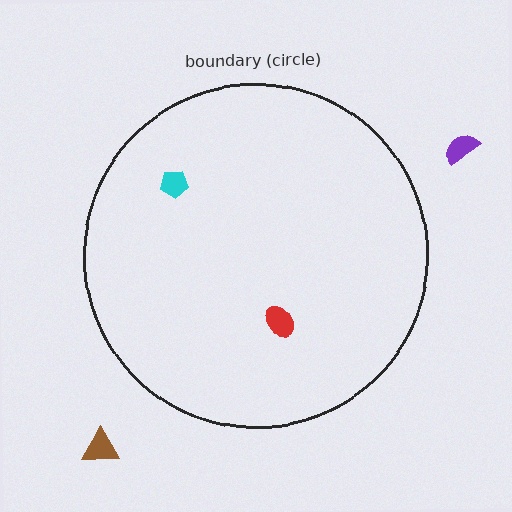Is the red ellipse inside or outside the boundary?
Inside.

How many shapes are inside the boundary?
2 inside, 2 outside.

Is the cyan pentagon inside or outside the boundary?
Inside.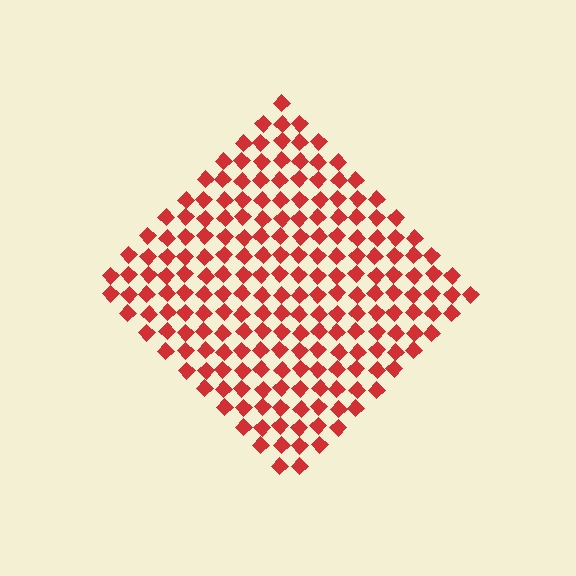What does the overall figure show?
The overall figure shows a diamond.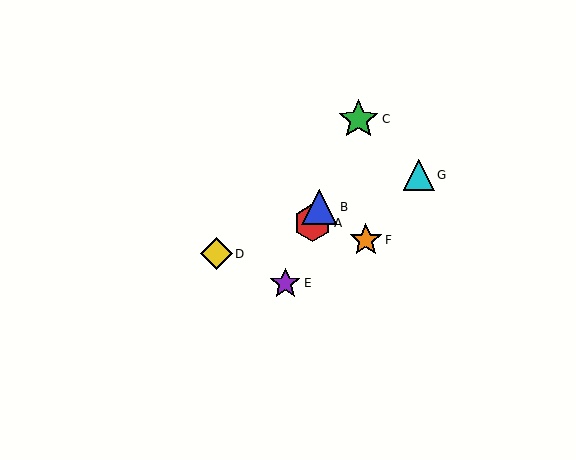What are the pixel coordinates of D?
Object D is at (216, 254).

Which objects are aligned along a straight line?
Objects A, B, C, E are aligned along a straight line.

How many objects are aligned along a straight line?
4 objects (A, B, C, E) are aligned along a straight line.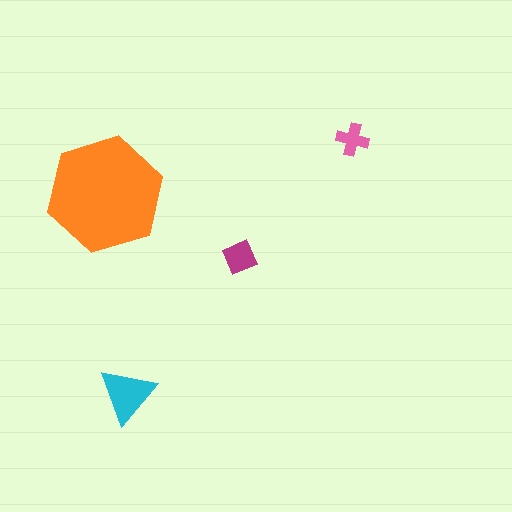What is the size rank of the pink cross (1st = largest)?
4th.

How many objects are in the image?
There are 4 objects in the image.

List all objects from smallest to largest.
The pink cross, the magenta square, the cyan triangle, the orange hexagon.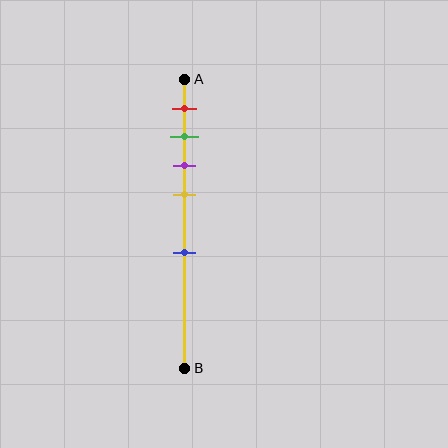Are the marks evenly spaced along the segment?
No, the marks are not evenly spaced.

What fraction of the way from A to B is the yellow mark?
The yellow mark is approximately 40% (0.4) of the way from A to B.